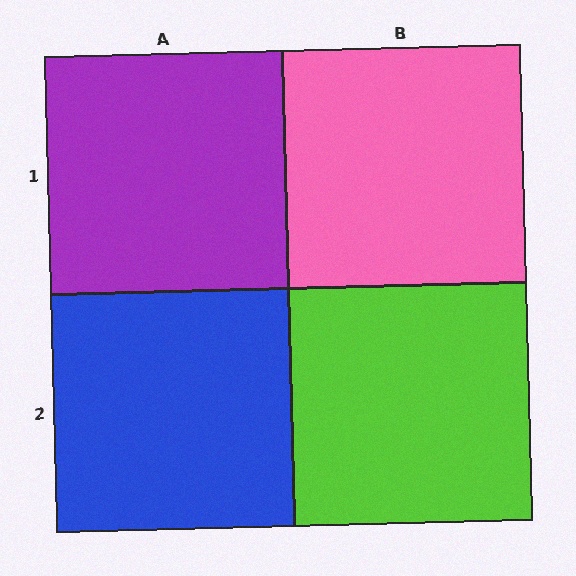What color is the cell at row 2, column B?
Lime.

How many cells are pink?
1 cell is pink.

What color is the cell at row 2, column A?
Blue.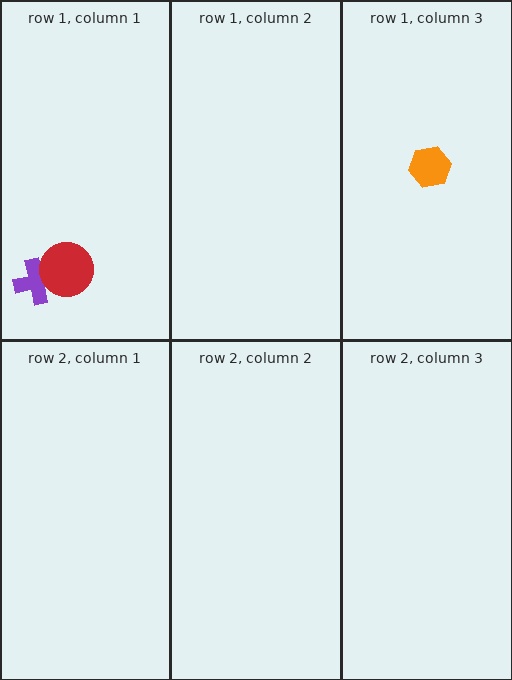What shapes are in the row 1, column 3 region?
The orange hexagon.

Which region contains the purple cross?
The row 1, column 1 region.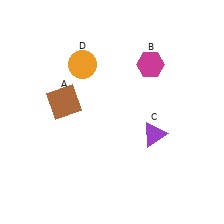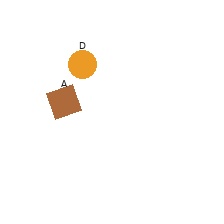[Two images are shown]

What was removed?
The magenta hexagon (B), the purple triangle (C) were removed in Image 2.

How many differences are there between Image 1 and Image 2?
There are 2 differences between the two images.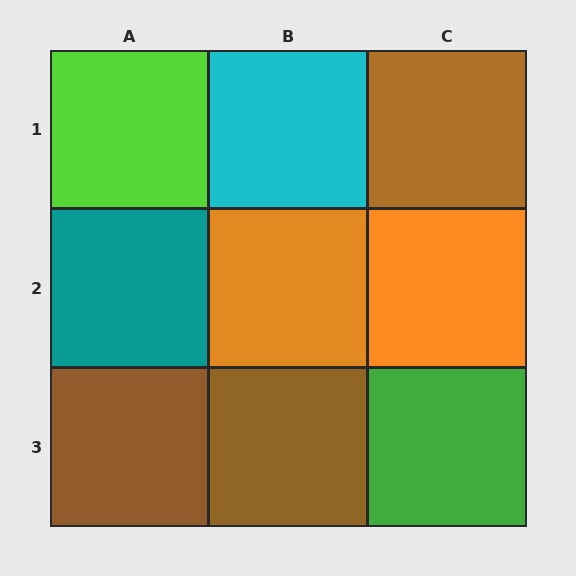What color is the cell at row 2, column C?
Orange.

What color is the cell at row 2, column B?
Orange.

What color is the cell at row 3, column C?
Green.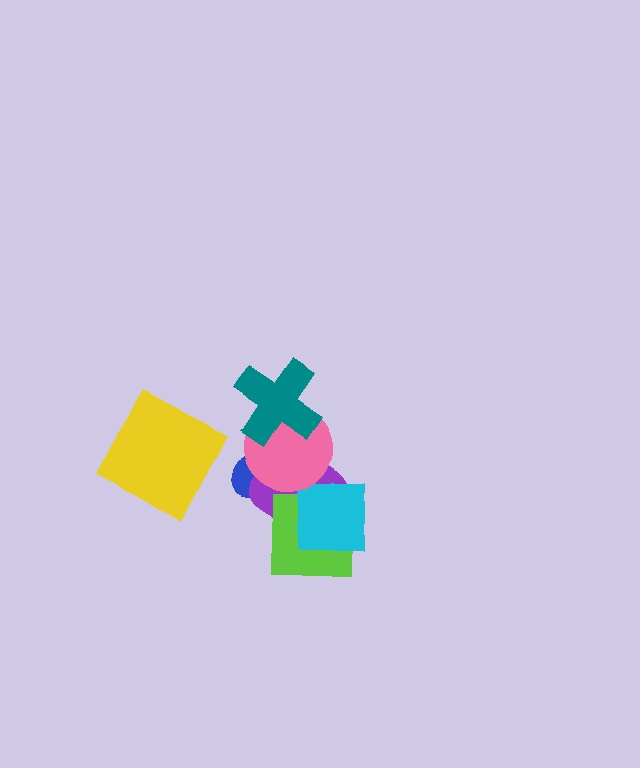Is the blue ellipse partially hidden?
Yes, it is partially covered by another shape.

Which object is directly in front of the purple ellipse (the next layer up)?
The lime square is directly in front of the purple ellipse.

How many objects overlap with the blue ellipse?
3 objects overlap with the blue ellipse.